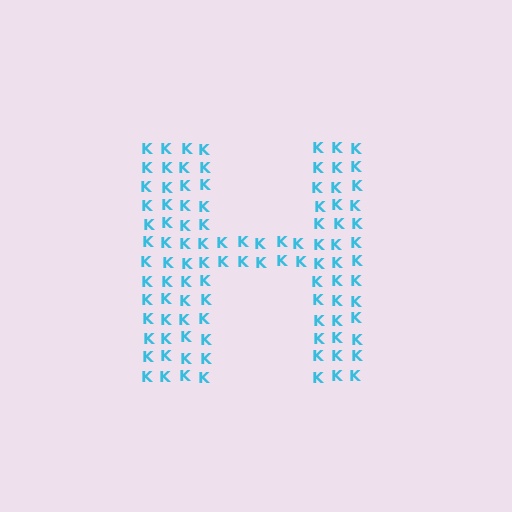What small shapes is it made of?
It is made of small letter K's.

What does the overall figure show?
The overall figure shows the letter H.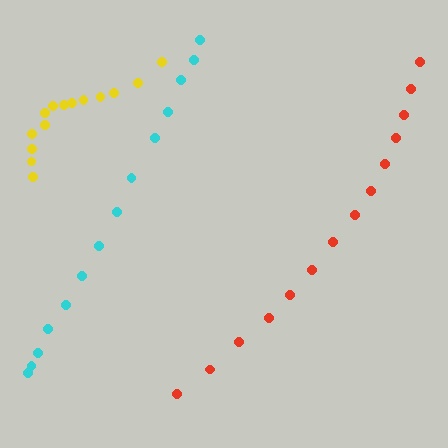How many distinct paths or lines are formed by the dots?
There are 3 distinct paths.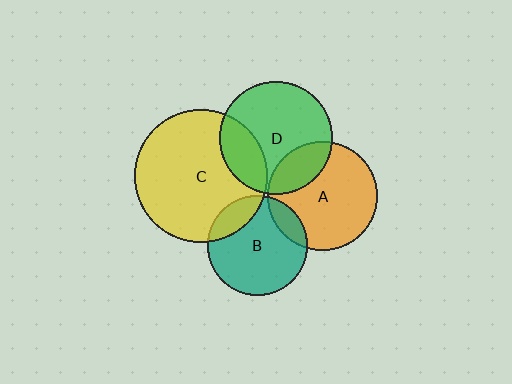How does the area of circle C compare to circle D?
Approximately 1.4 times.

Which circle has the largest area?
Circle C (yellow).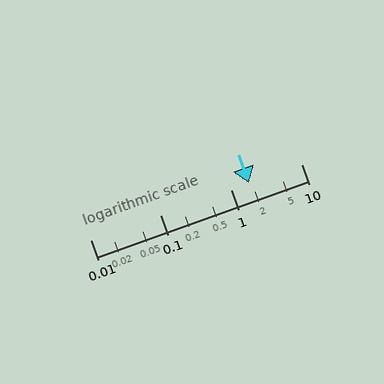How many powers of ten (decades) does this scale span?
The scale spans 3 decades, from 0.01 to 10.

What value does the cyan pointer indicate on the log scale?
The pointer indicates approximately 1.8.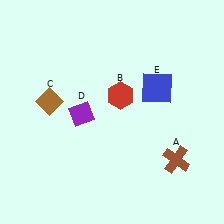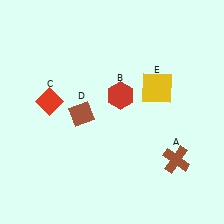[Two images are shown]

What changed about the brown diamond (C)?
In Image 1, C is brown. In Image 2, it changed to red.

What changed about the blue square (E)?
In Image 1, E is blue. In Image 2, it changed to yellow.